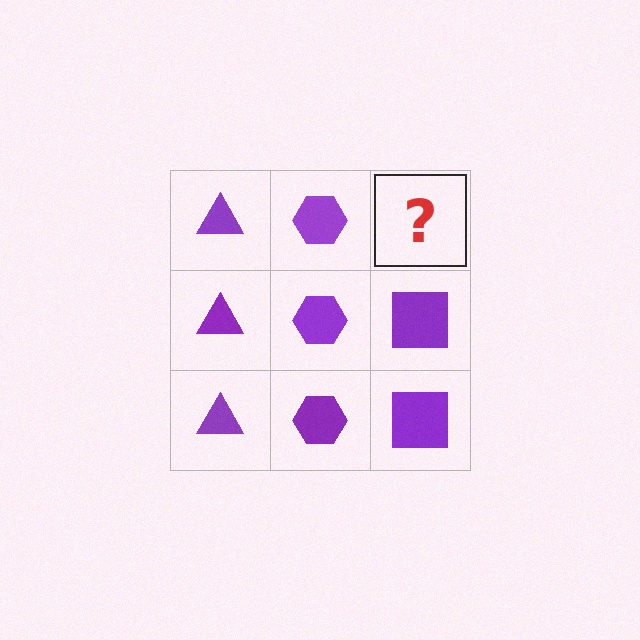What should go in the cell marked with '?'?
The missing cell should contain a purple square.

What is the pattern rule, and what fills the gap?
The rule is that each column has a consistent shape. The gap should be filled with a purple square.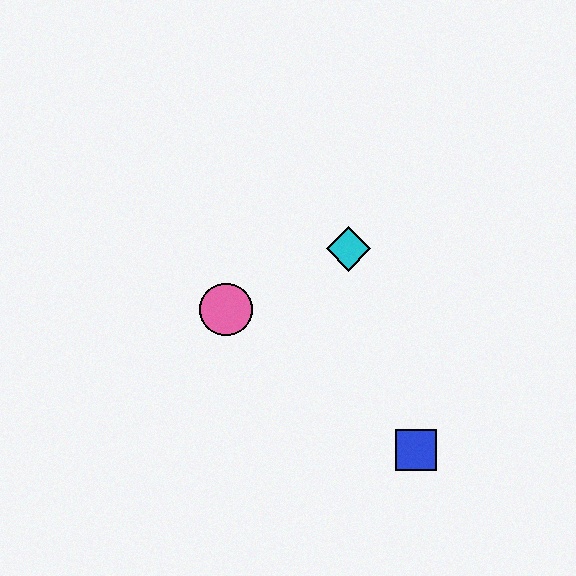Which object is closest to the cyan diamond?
The pink circle is closest to the cyan diamond.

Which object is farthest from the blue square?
The pink circle is farthest from the blue square.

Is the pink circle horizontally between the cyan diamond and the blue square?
No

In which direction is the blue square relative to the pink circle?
The blue square is to the right of the pink circle.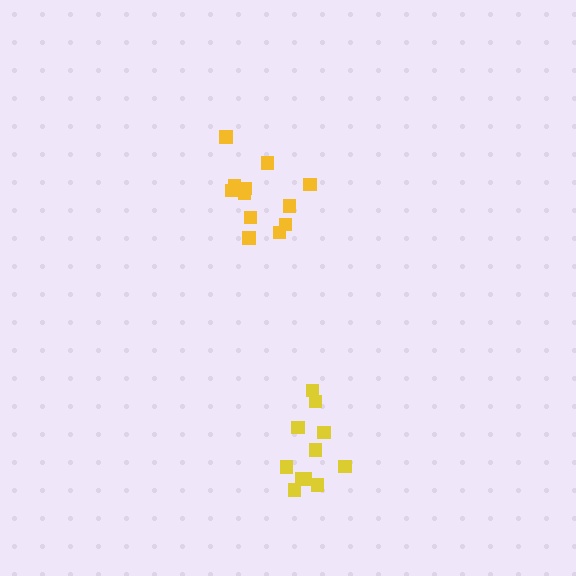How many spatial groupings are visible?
There are 2 spatial groupings.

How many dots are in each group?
Group 1: 12 dots, Group 2: 11 dots (23 total).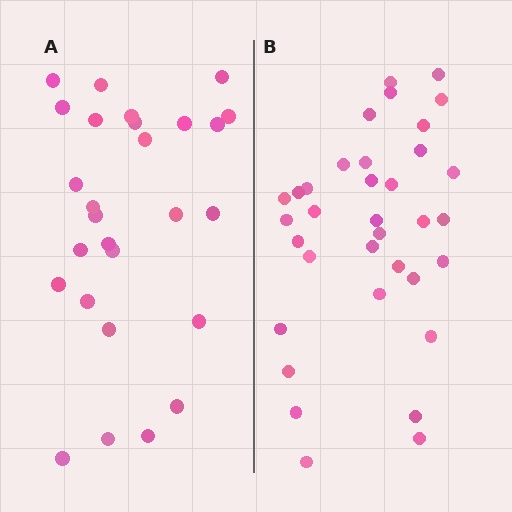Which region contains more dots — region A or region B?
Region B (the right region) has more dots.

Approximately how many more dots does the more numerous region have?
Region B has roughly 8 or so more dots than region A.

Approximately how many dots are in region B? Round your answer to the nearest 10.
About 40 dots. (The exact count is 35, which rounds to 40.)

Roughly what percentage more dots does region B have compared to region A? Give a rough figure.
About 30% more.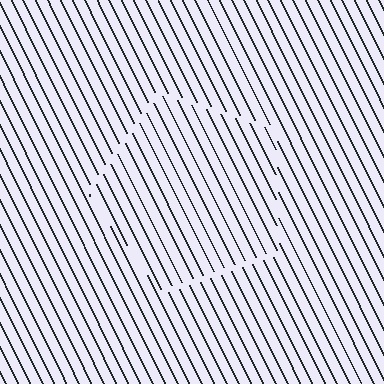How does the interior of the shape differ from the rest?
The interior of the shape contains the same grating, shifted by half a period — the contour is defined by the phase discontinuity where line-ends from the inner and outer gratings abut.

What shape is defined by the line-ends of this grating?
An illusory pentagon. The interior of the shape contains the same grating, shifted by half a period — the contour is defined by the phase discontinuity where line-ends from the inner and outer gratings abut.